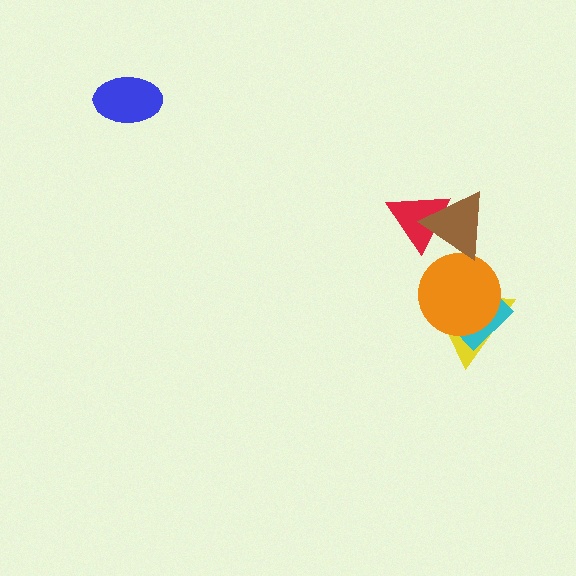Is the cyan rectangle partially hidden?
Yes, it is partially covered by another shape.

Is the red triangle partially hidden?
Yes, it is partially covered by another shape.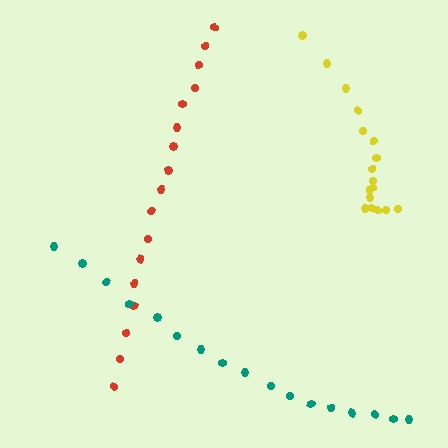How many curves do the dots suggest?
There are 3 distinct paths.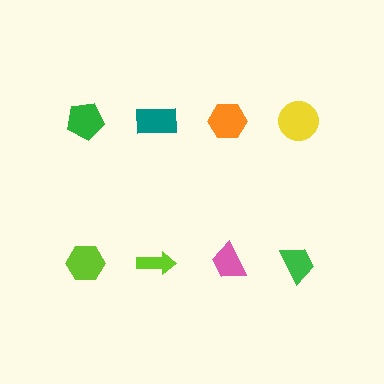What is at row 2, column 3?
A pink trapezoid.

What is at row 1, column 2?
A teal rectangle.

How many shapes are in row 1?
4 shapes.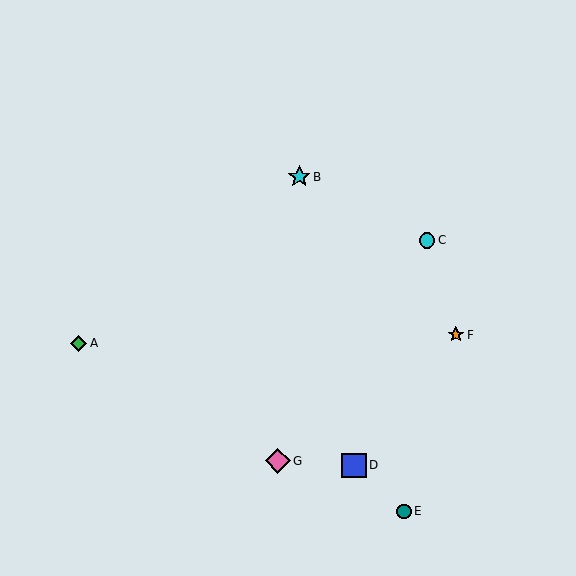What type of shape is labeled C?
Shape C is a cyan circle.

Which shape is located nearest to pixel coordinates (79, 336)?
The green diamond (labeled A) at (79, 343) is nearest to that location.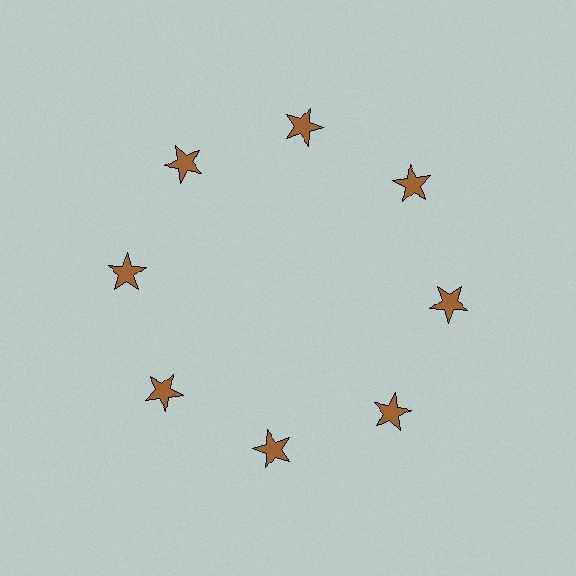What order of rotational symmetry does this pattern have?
This pattern has 8-fold rotational symmetry.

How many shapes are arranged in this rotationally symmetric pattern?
There are 8 shapes, arranged in 8 groups of 1.